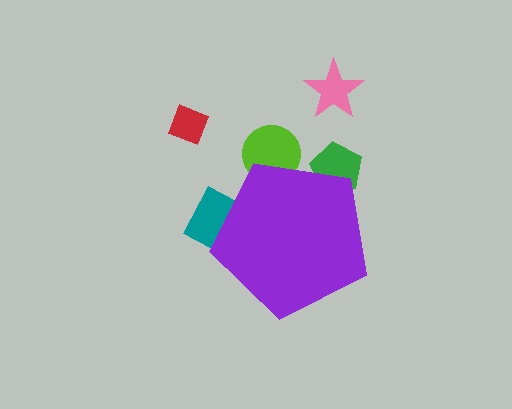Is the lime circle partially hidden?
Yes, the lime circle is partially hidden behind the purple pentagon.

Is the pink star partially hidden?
No, the pink star is fully visible.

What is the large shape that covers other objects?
A purple pentagon.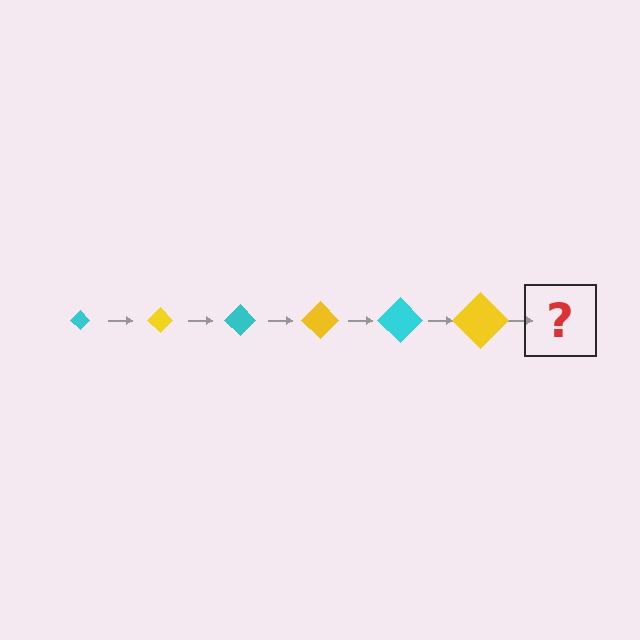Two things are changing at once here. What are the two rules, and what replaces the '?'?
The two rules are that the diamond grows larger each step and the color cycles through cyan and yellow. The '?' should be a cyan diamond, larger than the previous one.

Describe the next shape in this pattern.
It should be a cyan diamond, larger than the previous one.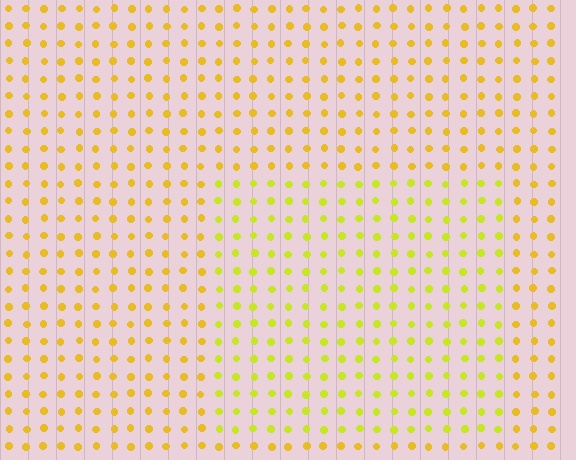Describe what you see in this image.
The image is filled with small yellow elements in a uniform arrangement. A rectangle-shaped region is visible where the elements are tinted to a slightly different hue, forming a subtle color boundary.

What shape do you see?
I see a rectangle.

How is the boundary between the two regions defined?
The boundary is defined purely by a slight shift in hue (about 24 degrees). Spacing, size, and orientation are identical on both sides.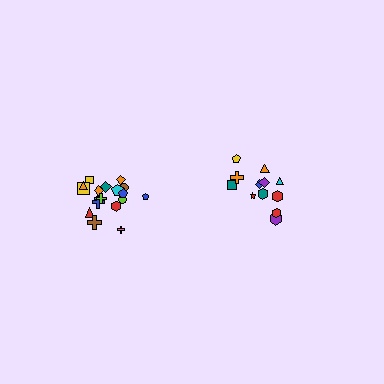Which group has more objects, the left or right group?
The left group.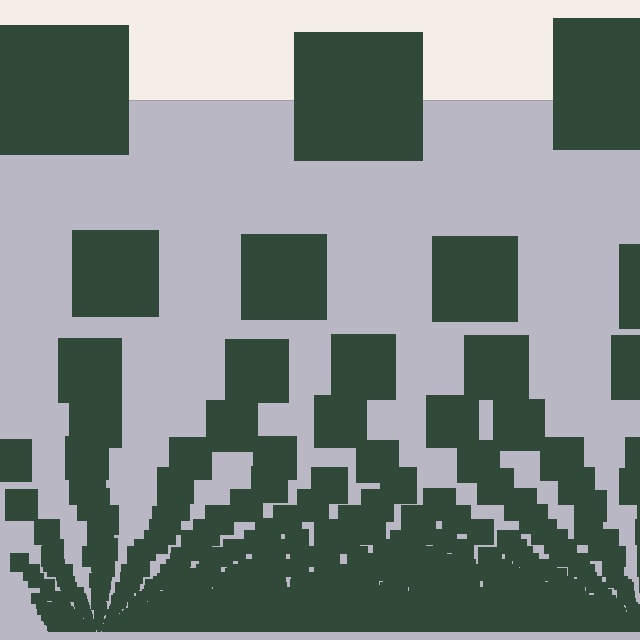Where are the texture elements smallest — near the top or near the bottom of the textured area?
Near the bottom.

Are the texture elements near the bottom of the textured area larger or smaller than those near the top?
Smaller. The gradient is inverted — elements near the bottom are smaller and denser.